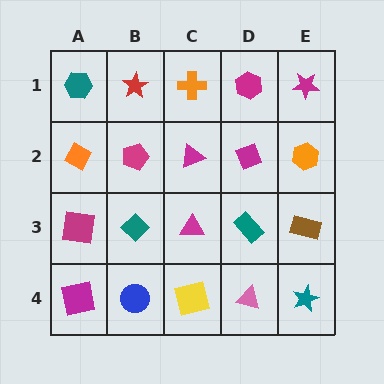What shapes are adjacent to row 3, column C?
A magenta triangle (row 2, column C), a yellow square (row 4, column C), a teal diamond (row 3, column B), a teal rectangle (row 3, column D).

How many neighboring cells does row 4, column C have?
3.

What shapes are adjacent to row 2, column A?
A teal hexagon (row 1, column A), a magenta square (row 3, column A), a magenta pentagon (row 2, column B).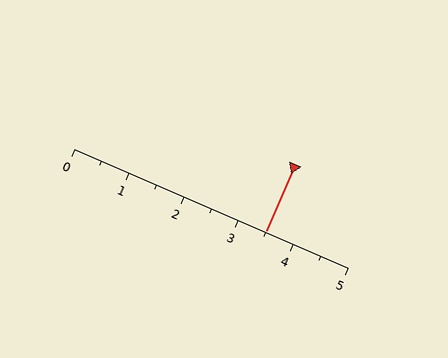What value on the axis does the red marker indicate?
The marker indicates approximately 3.5.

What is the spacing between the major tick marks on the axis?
The major ticks are spaced 1 apart.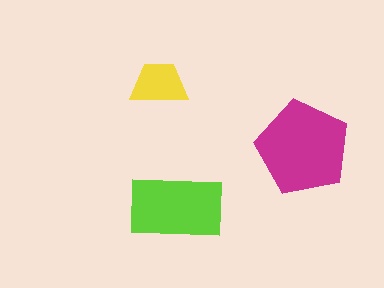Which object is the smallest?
The yellow trapezoid.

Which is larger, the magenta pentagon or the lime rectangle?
The magenta pentagon.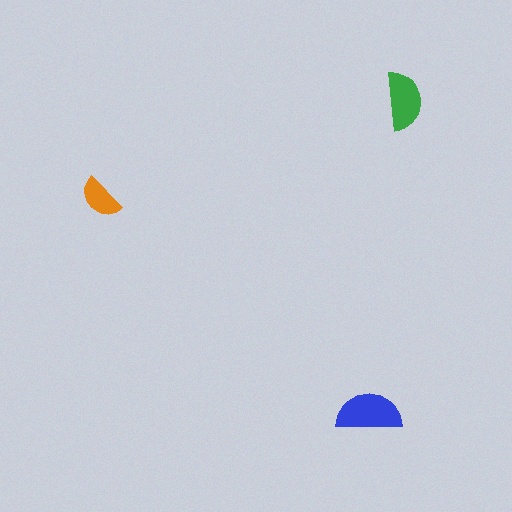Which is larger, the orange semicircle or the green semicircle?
The green one.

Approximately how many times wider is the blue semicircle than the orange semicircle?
About 1.5 times wider.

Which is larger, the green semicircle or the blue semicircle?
The blue one.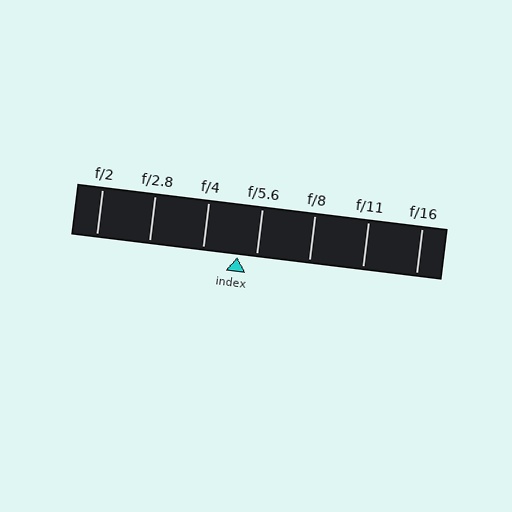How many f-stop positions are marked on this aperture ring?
There are 7 f-stop positions marked.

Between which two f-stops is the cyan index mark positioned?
The index mark is between f/4 and f/5.6.